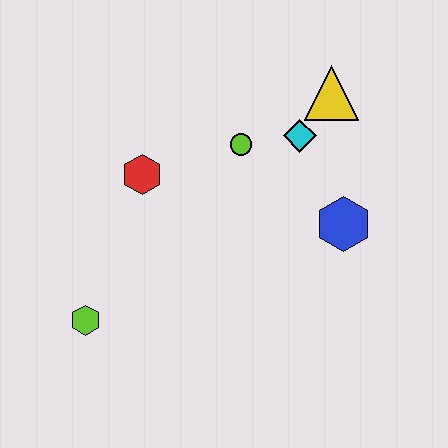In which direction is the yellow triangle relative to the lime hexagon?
The yellow triangle is to the right of the lime hexagon.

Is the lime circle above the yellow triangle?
No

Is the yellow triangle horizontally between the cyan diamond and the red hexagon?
No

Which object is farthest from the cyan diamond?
The lime hexagon is farthest from the cyan diamond.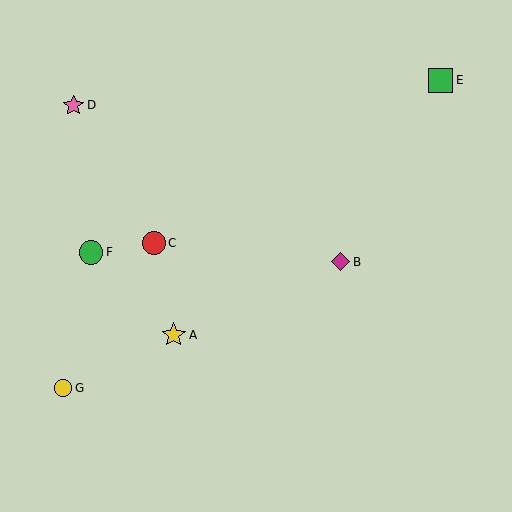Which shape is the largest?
The green square (labeled E) is the largest.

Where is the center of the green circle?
The center of the green circle is at (91, 252).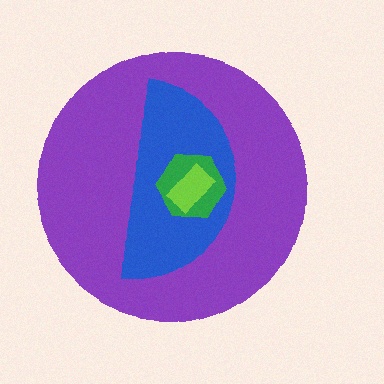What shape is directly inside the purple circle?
The blue semicircle.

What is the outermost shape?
The purple circle.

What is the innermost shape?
The lime rectangle.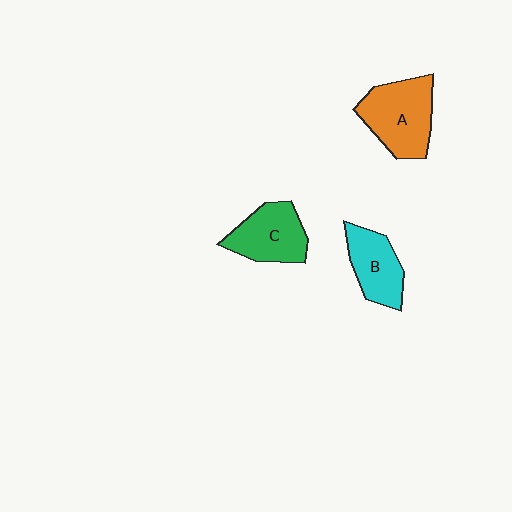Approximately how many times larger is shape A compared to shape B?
Approximately 1.4 times.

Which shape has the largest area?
Shape A (orange).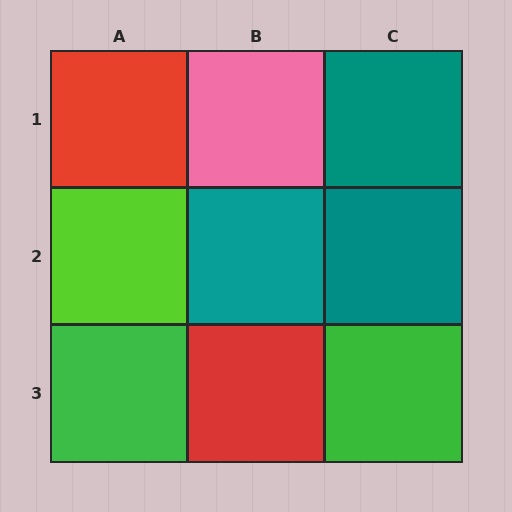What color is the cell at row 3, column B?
Red.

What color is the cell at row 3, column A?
Green.